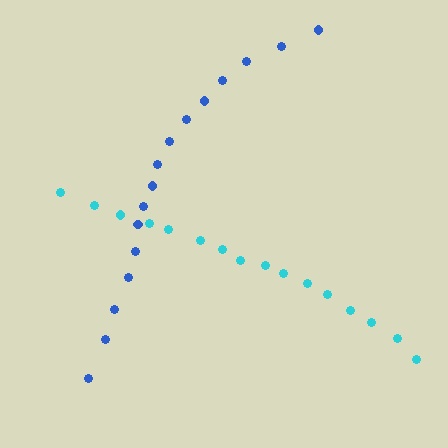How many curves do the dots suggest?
There are 2 distinct paths.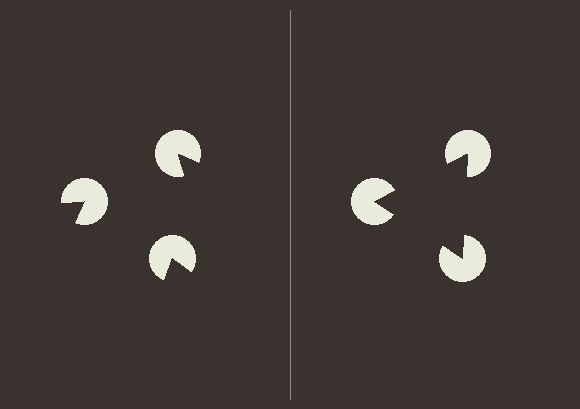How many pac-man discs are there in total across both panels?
6 — 3 on each side.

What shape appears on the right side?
An illusory triangle.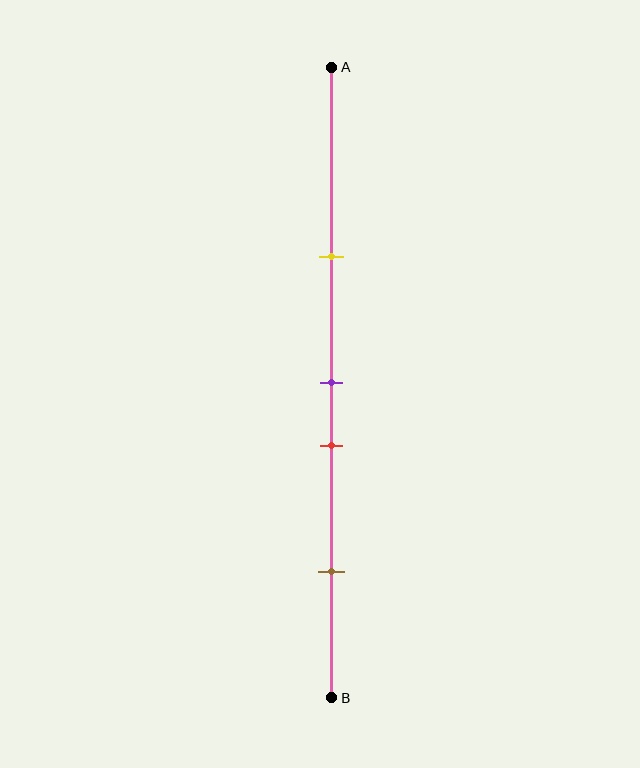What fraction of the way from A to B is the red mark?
The red mark is approximately 60% (0.6) of the way from A to B.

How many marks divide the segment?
There are 4 marks dividing the segment.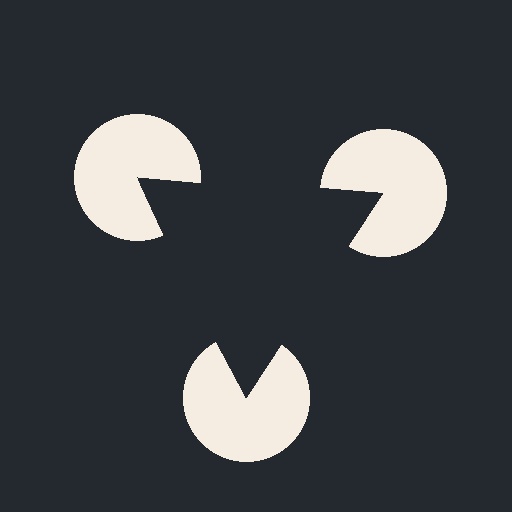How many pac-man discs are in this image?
There are 3 — one at each vertex of the illusory triangle.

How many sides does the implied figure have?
3 sides.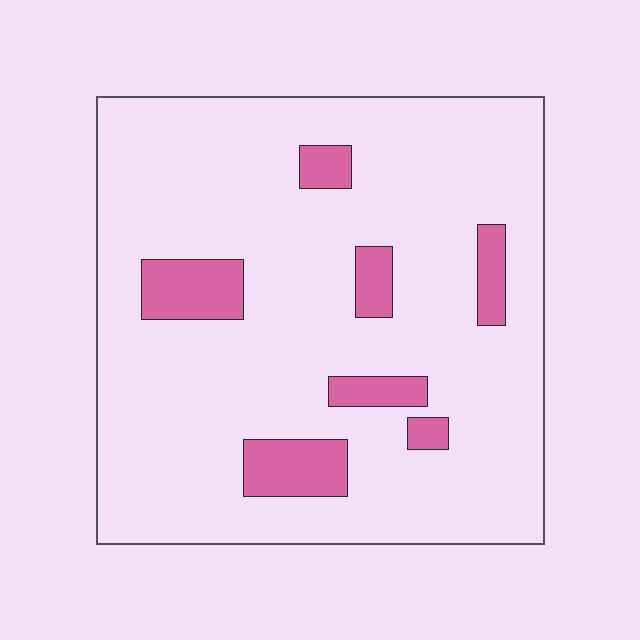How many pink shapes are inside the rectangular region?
7.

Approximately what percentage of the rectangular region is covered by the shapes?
Approximately 10%.